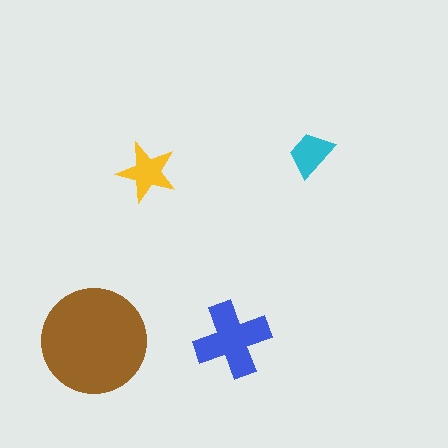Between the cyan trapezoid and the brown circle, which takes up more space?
The brown circle.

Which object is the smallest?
The cyan trapezoid.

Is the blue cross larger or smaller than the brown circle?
Smaller.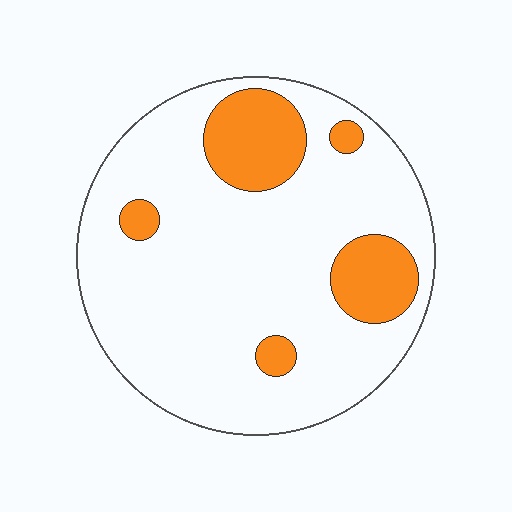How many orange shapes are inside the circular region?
5.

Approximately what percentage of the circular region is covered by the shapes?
Approximately 20%.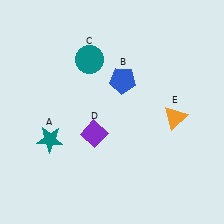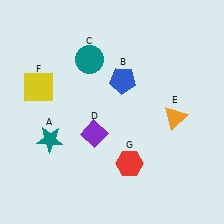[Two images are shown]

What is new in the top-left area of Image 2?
A yellow square (F) was added in the top-left area of Image 2.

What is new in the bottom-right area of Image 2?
A red hexagon (G) was added in the bottom-right area of Image 2.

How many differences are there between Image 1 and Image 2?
There are 2 differences between the two images.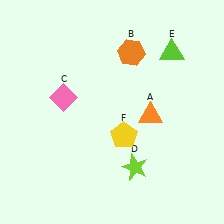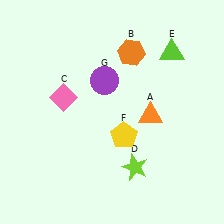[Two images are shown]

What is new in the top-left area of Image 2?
A purple circle (G) was added in the top-left area of Image 2.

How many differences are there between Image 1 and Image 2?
There is 1 difference between the two images.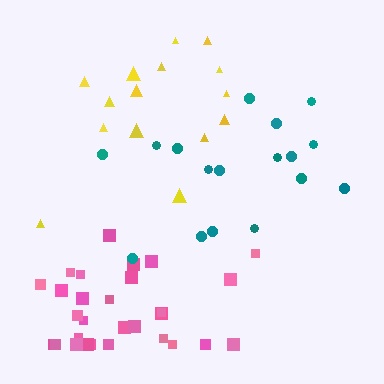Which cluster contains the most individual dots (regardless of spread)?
Pink (30).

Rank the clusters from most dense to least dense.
pink, teal, yellow.